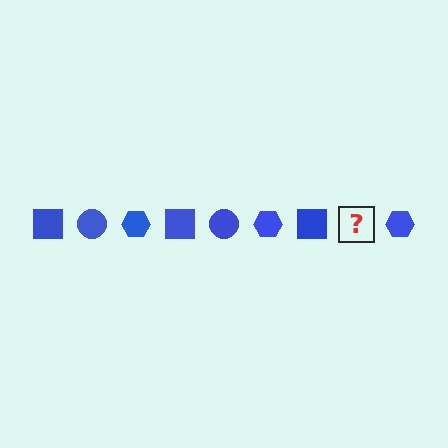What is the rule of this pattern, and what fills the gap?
The rule is that the pattern cycles through square, circle, hexagon shapes in blue. The gap should be filled with a blue circle.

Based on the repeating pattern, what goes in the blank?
The blank should be a blue circle.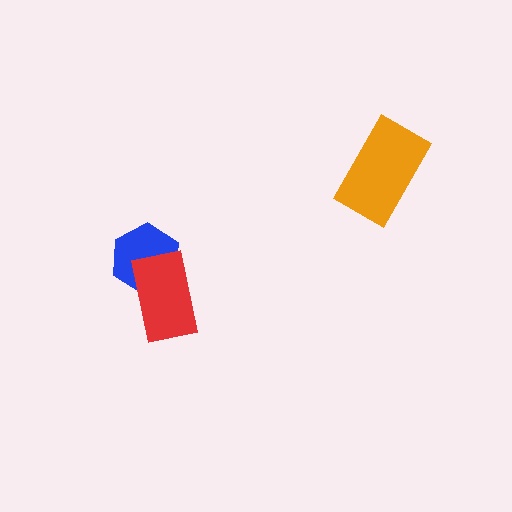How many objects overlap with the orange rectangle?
0 objects overlap with the orange rectangle.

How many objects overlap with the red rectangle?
1 object overlaps with the red rectangle.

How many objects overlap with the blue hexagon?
1 object overlaps with the blue hexagon.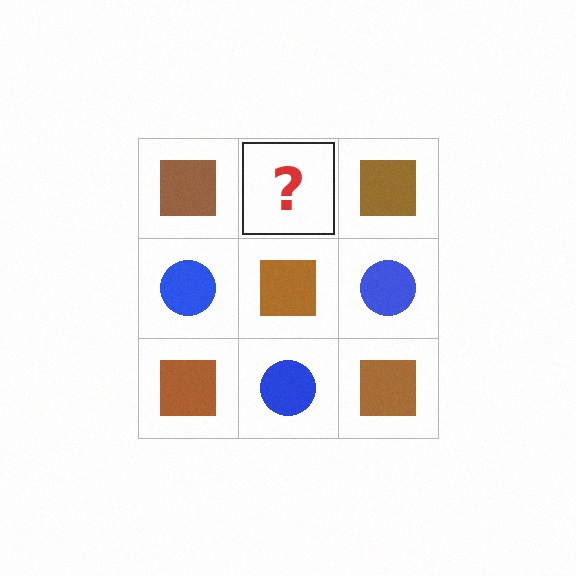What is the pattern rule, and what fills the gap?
The rule is that it alternates brown square and blue circle in a checkerboard pattern. The gap should be filled with a blue circle.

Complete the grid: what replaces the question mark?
The question mark should be replaced with a blue circle.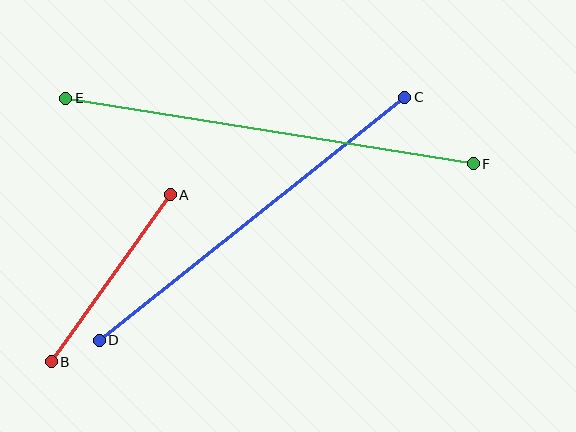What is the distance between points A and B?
The distance is approximately 205 pixels.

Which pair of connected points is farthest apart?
Points E and F are farthest apart.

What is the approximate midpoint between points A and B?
The midpoint is at approximately (111, 278) pixels.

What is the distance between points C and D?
The distance is approximately 391 pixels.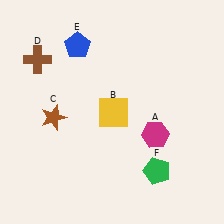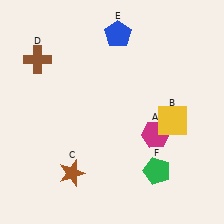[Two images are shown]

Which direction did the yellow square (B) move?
The yellow square (B) moved right.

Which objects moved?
The objects that moved are: the yellow square (B), the brown star (C), the blue pentagon (E).